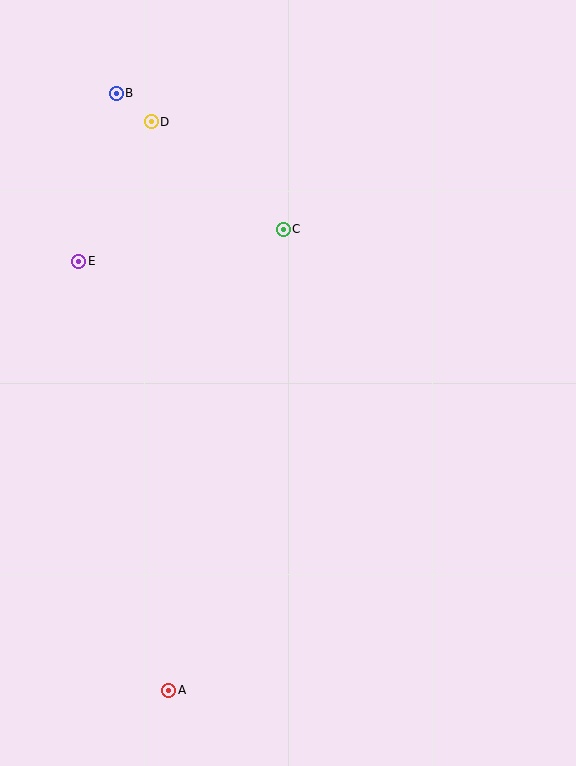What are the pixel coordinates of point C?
Point C is at (283, 229).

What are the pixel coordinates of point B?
Point B is at (116, 93).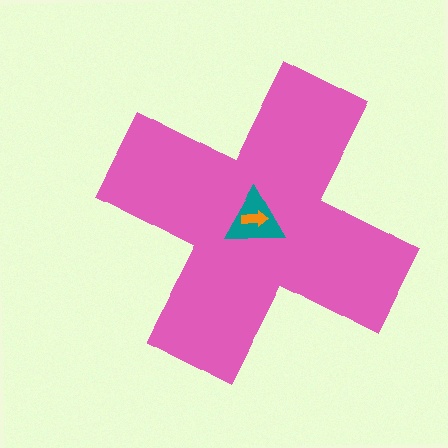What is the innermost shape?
The orange arrow.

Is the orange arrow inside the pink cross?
Yes.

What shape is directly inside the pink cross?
The teal triangle.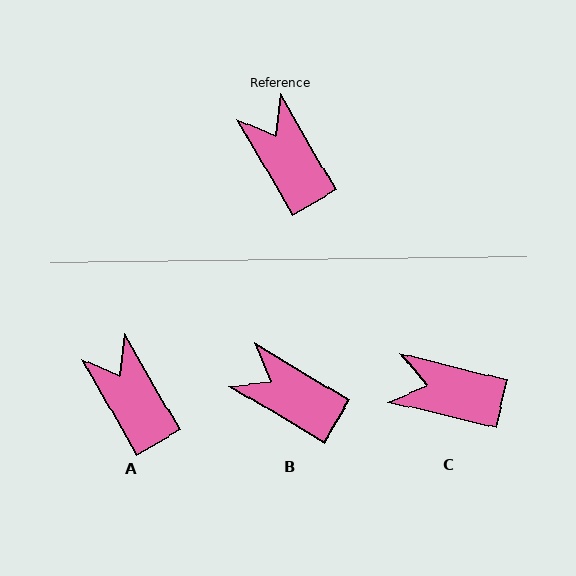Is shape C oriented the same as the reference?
No, it is off by about 46 degrees.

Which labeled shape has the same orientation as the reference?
A.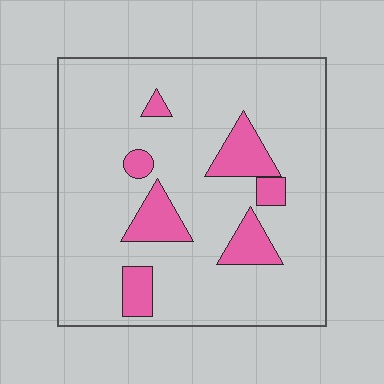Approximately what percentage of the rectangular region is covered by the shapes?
Approximately 15%.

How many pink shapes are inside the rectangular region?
7.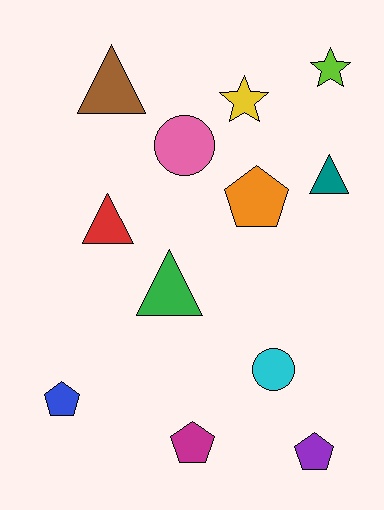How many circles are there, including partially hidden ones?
There are 2 circles.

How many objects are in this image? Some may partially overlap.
There are 12 objects.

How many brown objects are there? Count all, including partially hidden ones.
There is 1 brown object.